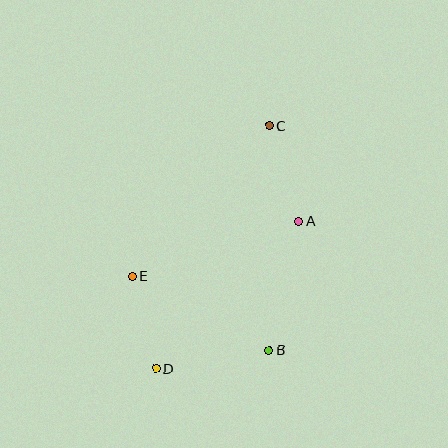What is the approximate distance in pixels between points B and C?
The distance between B and C is approximately 225 pixels.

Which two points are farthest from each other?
Points C and D are farthest from each other.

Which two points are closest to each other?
Points D and E are closest to each other.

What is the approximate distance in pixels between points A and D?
The distance between A and D is approximately 205 pixels.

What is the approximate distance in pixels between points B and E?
The distance between B and E is approximately 156 pixels.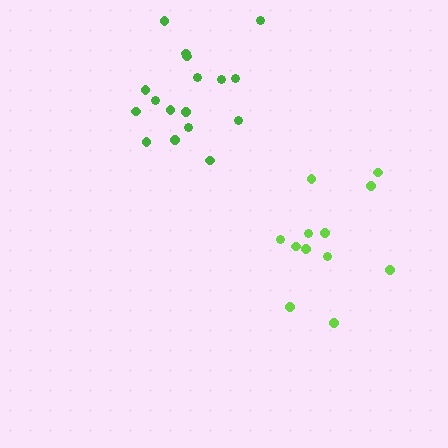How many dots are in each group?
Group 1: 12 dots, Group 2: 17 dots (29 total).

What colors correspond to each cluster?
The clusters are colored: lime, green.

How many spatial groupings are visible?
There are 2 spatial groupings.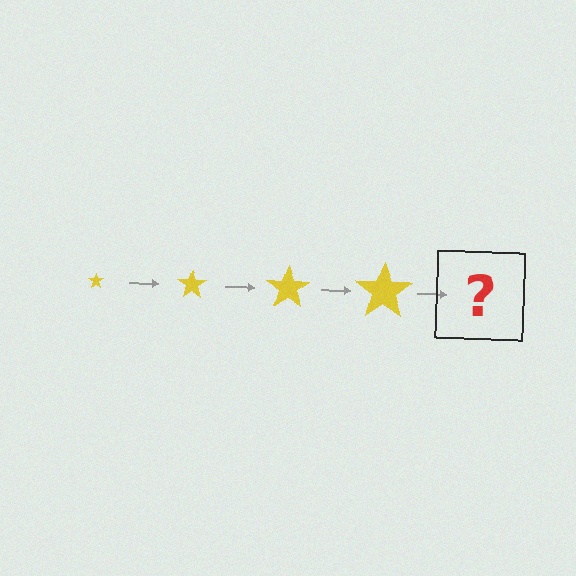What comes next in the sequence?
The next element should be a yellow star, larger than the previous one.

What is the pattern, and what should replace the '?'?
The pattern is that the star gets progressively larger each step. The '?' should be a yellow star, larger than the previous one.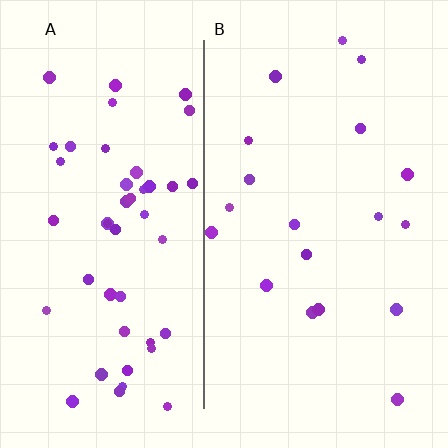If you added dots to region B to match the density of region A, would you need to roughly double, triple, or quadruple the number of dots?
Approximately triple.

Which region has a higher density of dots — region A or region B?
A (the left).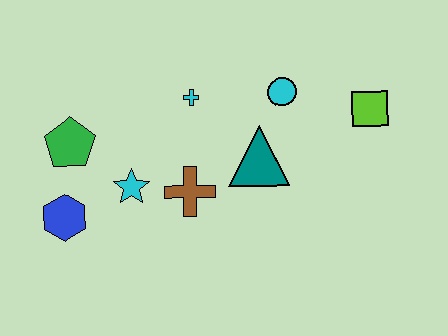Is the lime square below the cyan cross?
Yes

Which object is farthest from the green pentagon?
The lime square is farthest from the green pentagon.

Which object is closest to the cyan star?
The brown cross is closest to the cyan star.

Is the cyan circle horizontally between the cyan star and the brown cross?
No